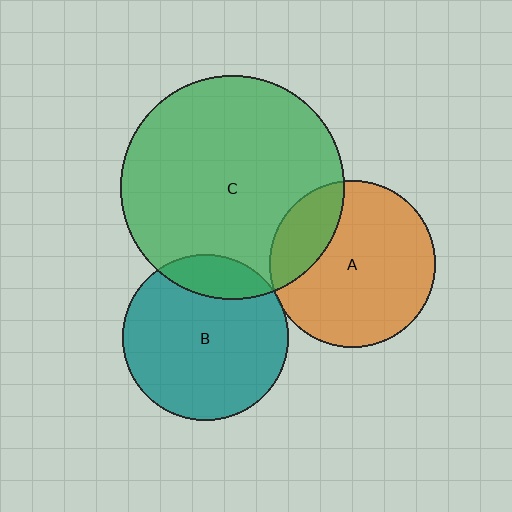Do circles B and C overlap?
Yes.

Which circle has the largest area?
Circle C (green).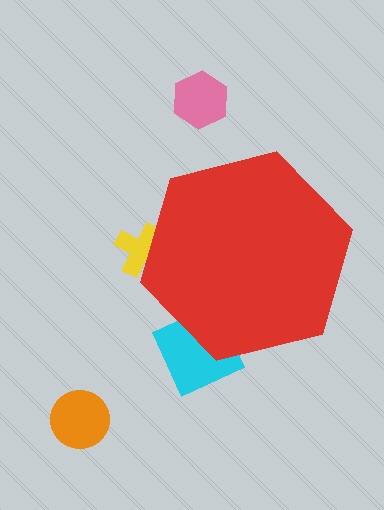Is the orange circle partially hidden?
No, the orange circle is fully visible.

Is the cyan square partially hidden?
Yes, the cyan square is partially hidden behind the red hexagon.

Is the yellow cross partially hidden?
Yes, the yellow cross is partially hidden behind the red hexagon.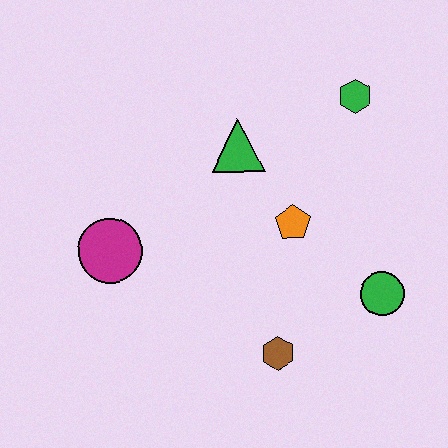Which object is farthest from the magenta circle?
The green hexagon is farthest from the magenta circle.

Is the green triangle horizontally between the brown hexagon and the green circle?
No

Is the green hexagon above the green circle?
Yes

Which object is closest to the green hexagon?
The green triangle is closest to the green hexagon.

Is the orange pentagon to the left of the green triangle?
No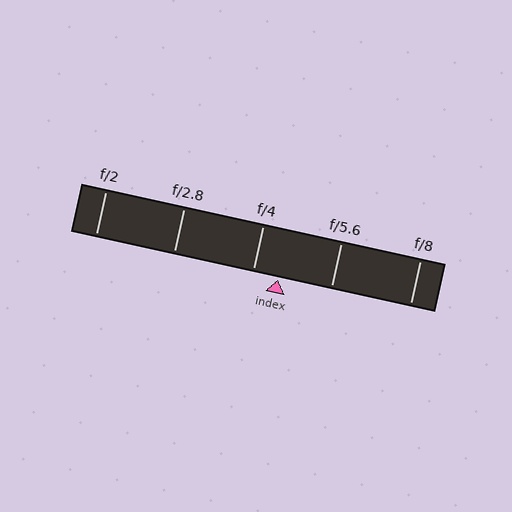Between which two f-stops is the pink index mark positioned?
The index mark is between f/4 and f/5.6.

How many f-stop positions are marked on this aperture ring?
There are 5 f-stop positions marked.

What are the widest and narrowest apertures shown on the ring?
The widest aperture shown is f/2 and the narrowest is f/8.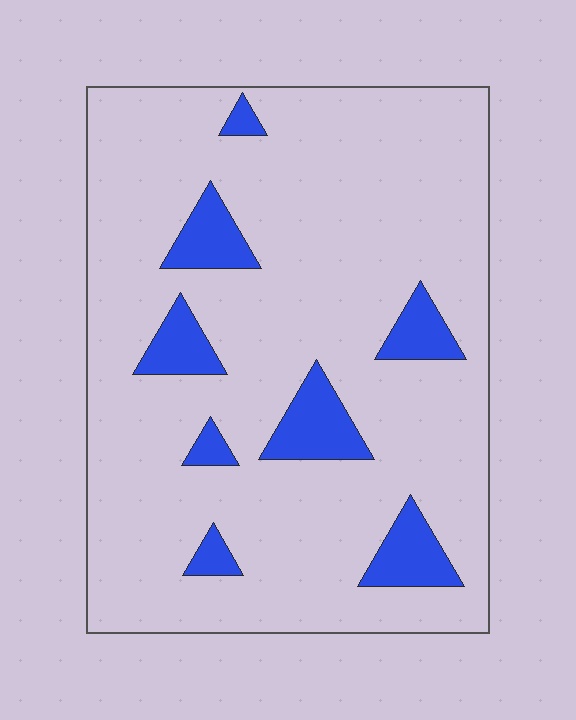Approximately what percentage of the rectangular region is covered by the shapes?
Approximately 15%.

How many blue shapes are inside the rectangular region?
8.